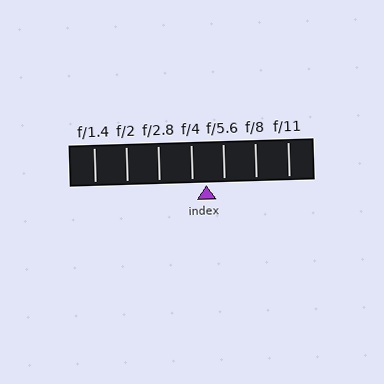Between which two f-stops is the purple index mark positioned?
The index mark is between f/4 and f/5.6.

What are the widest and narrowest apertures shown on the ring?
The widest aperture shown is f/1.4 and the narrowest is f/11.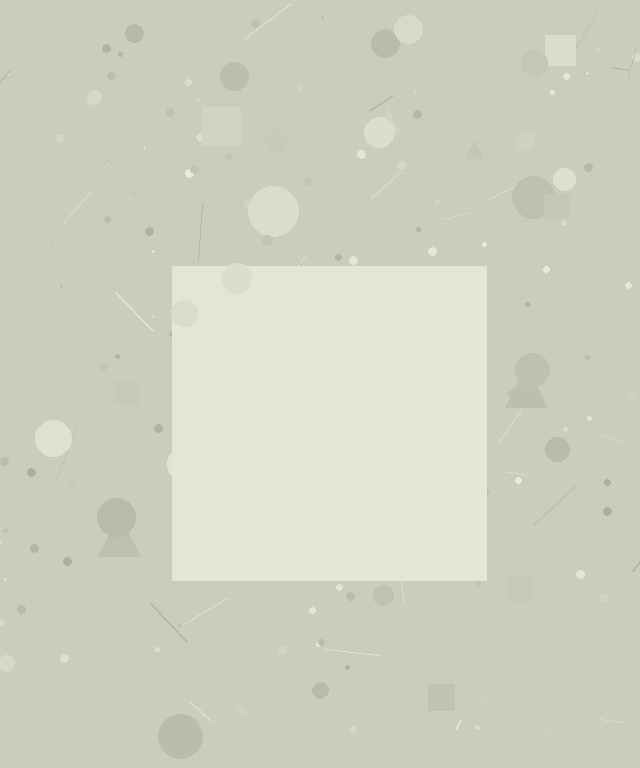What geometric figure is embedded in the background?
A square is embedded in the background.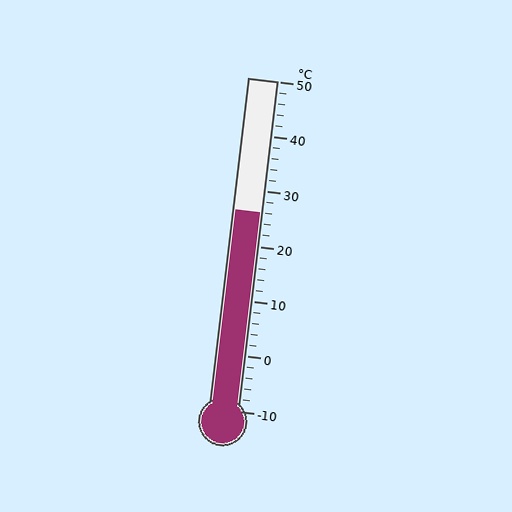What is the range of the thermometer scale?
The thermometer scale ranges from -10°C to 50°C.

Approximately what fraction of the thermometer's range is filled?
The thermometer is filled to approximately 60% of its range.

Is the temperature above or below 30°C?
The temperature is below 30°C.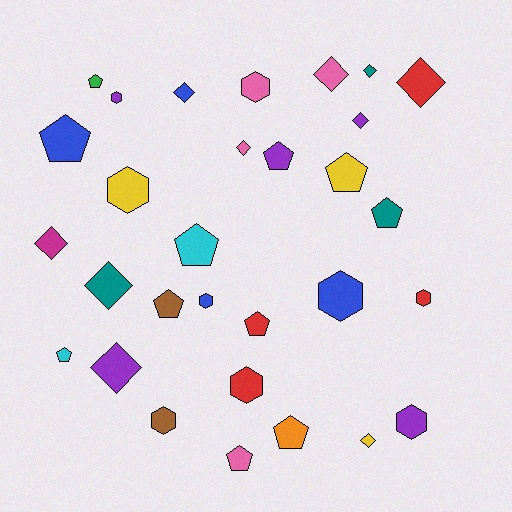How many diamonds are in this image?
There are 10 diamonds.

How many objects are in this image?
There are 30 objects.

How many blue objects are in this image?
There are 4 blue objects.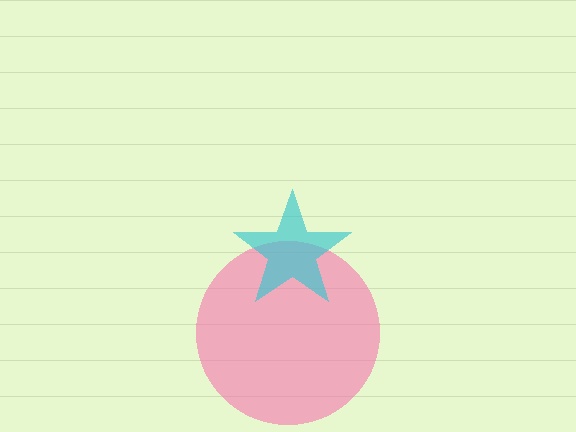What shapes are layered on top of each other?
The layered shapes are: a pink circle, a cyan star.